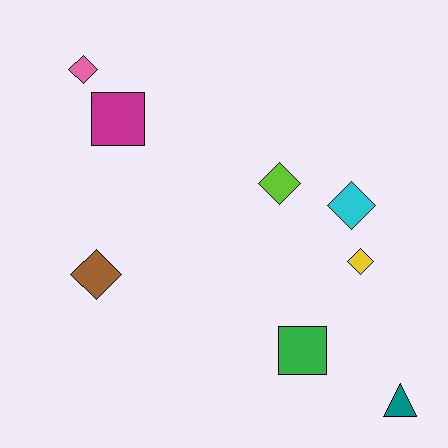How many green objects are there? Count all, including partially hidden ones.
There is 1 green object.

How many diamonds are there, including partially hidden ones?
There are 5 diamonds.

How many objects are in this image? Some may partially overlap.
There are 8 objects.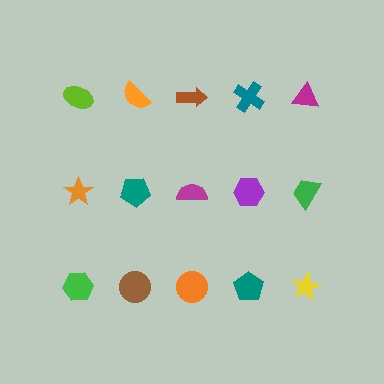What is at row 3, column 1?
A green hexagon.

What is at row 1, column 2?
An orange semicircle.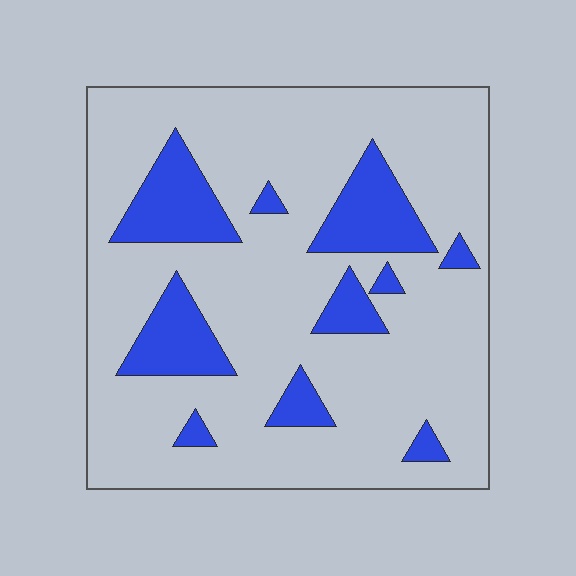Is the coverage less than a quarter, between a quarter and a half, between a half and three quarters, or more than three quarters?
Less than a quarter.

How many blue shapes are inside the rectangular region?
10.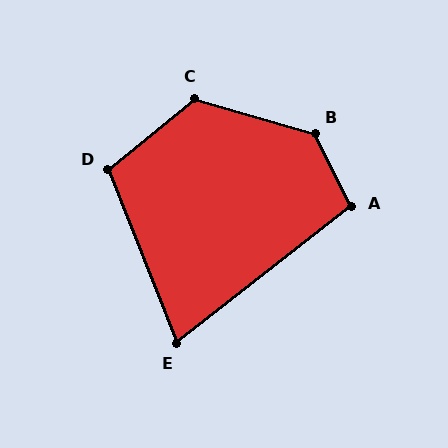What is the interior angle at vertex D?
Approximately 107 degrees (obtuse).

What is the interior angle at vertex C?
Approximately 125 degrees (obtuse).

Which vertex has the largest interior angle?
B, at approximately 132 degrees.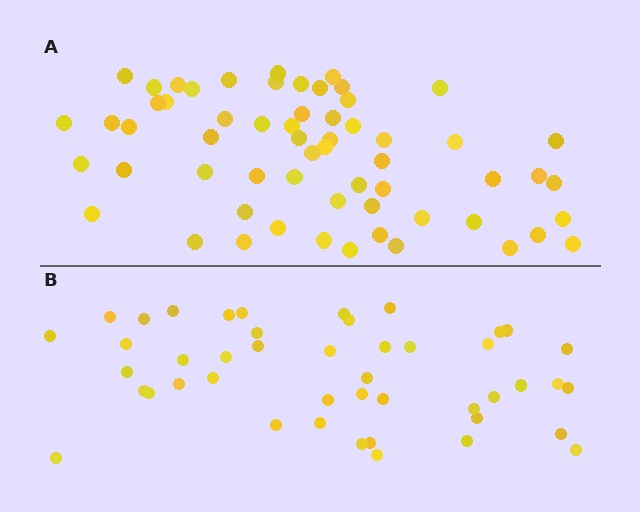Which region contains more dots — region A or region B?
Region A (the top region) has more dots.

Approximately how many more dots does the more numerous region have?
Region A has approximately 15 more dots than region B.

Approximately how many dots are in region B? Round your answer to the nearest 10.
About 40 dots. (The exact count is 45, which rounds to 40.)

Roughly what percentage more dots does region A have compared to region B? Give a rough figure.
About 35% more.